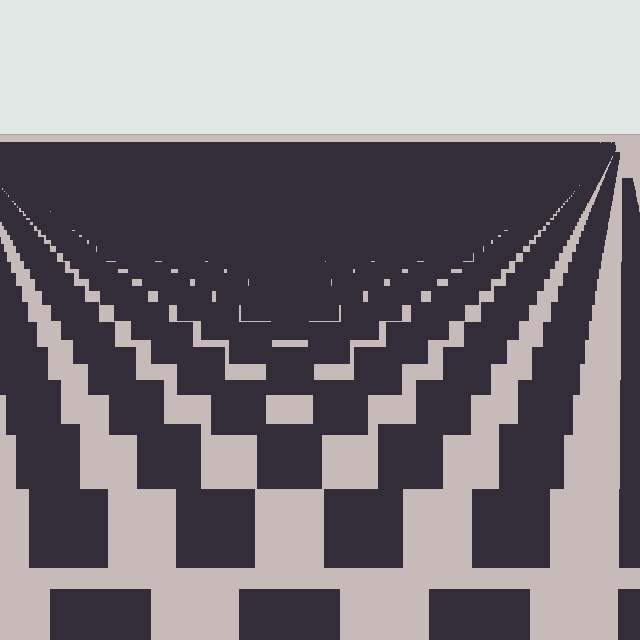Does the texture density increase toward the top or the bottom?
Density increases toward the top.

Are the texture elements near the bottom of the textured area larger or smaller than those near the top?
Larger. Near the bottom, elements are closer to the viewer and appear at a bigger on-screen size.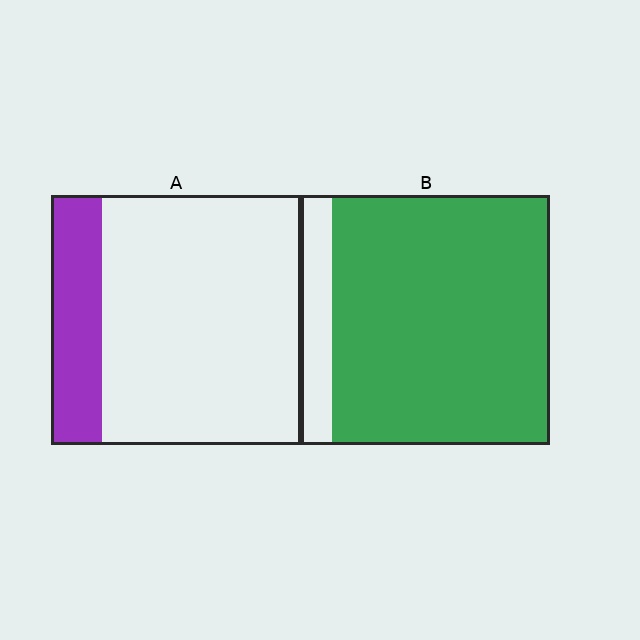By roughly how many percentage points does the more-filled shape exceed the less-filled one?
By roughly 65 percentage points (B over A).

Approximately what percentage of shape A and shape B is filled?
A is approximately 20% and B is approximately 90%.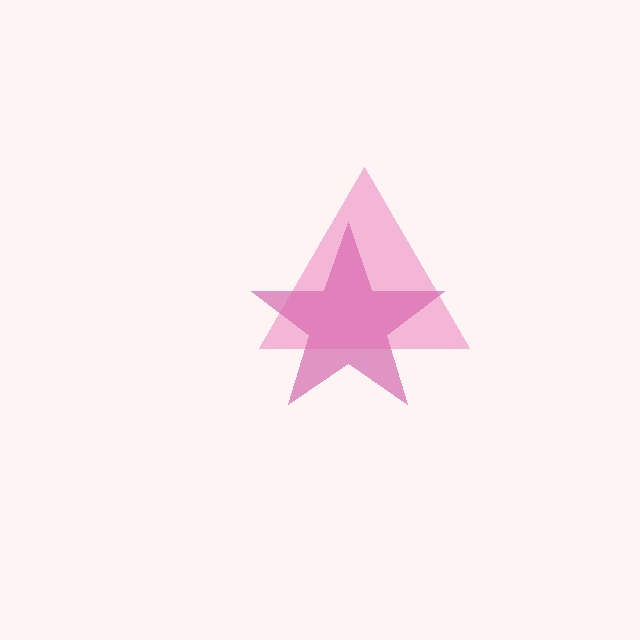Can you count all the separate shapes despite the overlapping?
Yes, there are 2 separate shapes.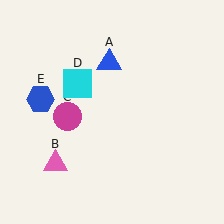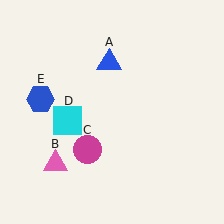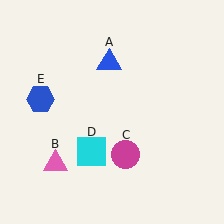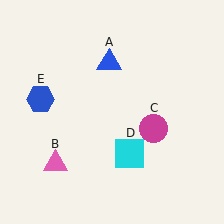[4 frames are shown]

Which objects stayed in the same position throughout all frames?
Blue triangle (object A) and pink triangle (object B) and blue hexagon (object E) remained stationary.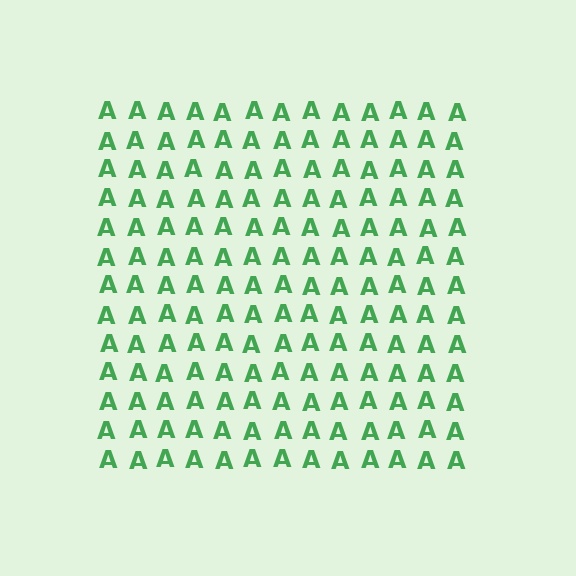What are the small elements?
The small elements are letter A's.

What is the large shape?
The large shape is a square.